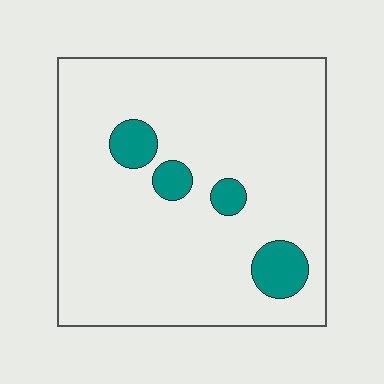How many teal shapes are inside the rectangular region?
4.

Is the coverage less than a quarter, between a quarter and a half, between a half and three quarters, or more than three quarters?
Less than a quarter.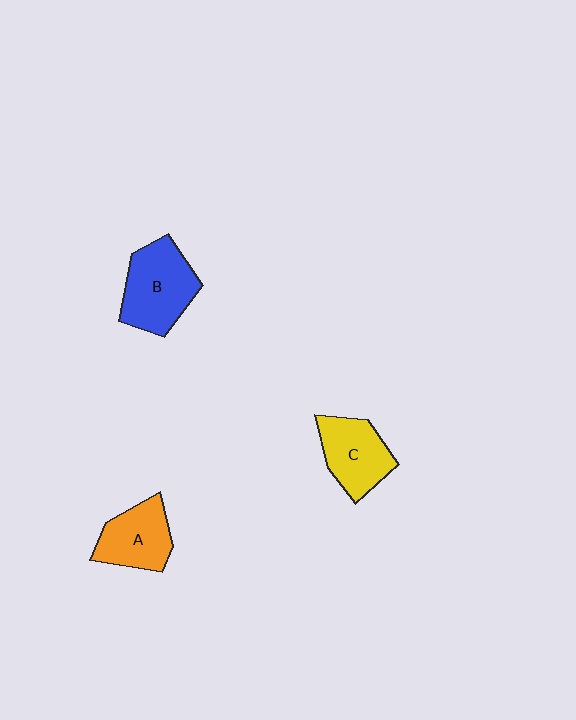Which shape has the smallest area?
Shape A (orange).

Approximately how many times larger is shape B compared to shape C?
Approximately 1.2 times.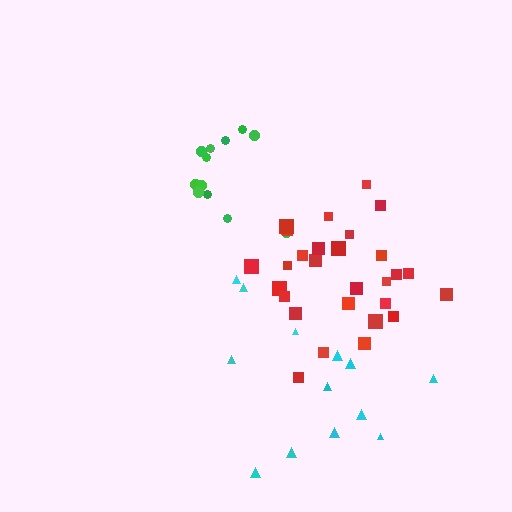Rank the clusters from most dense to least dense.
green, red, cyan.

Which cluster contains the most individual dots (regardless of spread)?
Red (28).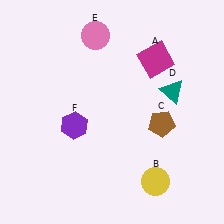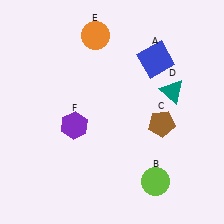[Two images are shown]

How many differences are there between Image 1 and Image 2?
There are 3 differences between the two images.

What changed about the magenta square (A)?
In Image 1, A is magenta. In Image 2, it changed to blue.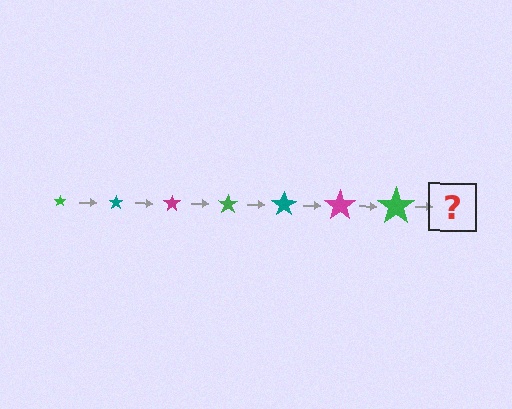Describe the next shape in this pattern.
It should be a teal star, larger than the previous one.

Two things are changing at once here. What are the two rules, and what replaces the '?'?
The two rules are that the star grows larger each step and the color cycles through green, teal, and magenta. The '?' should be a teal star, larger than the previous one.